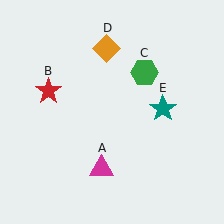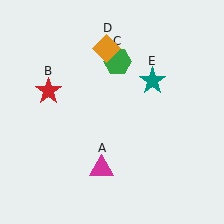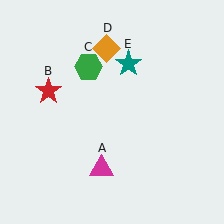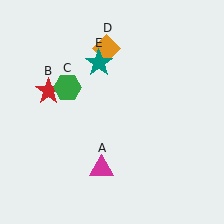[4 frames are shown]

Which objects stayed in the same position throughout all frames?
Magenta triangle (object A) and red star (object B) and orange diamond (object D) remained stationary.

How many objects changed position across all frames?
2 objects changed position: green hexagon (object C), teal star (object E).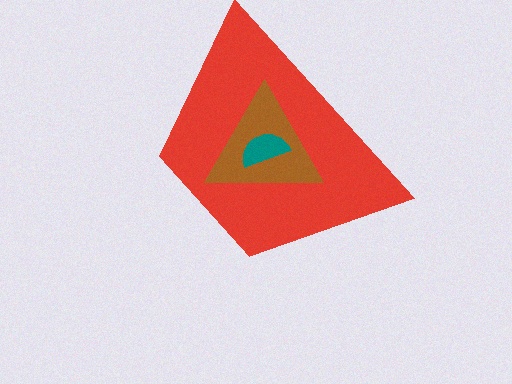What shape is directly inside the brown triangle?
The teal semicircle.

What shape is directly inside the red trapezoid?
The brown triangle.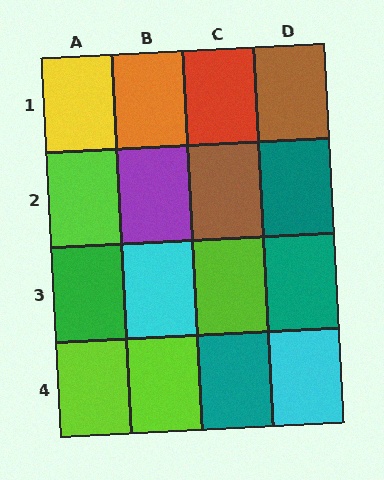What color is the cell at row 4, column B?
Lime.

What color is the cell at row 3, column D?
Teal.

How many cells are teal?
3 cells are teal.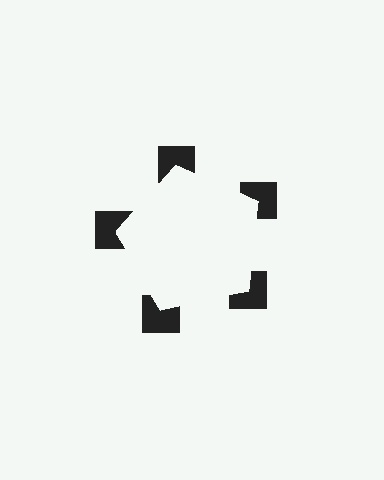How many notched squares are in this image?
There are 5 — one at each vertex of the illusory pentagon.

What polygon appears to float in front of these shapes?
An illusory pentagon — its edges are inferred from the aligned wedge cuts in the notched squares, not physically drawn.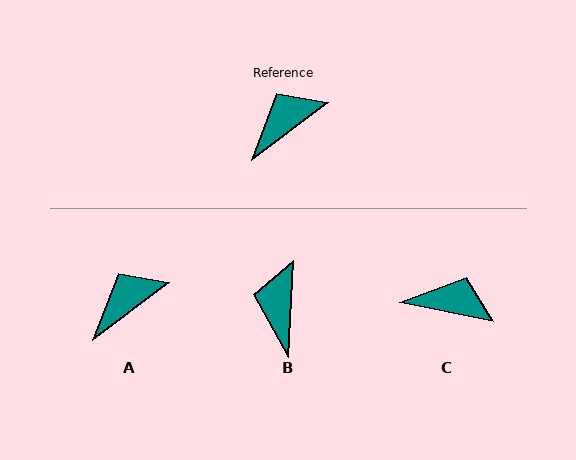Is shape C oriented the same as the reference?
No, it is off by about 49 degrees.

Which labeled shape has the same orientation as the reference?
A.